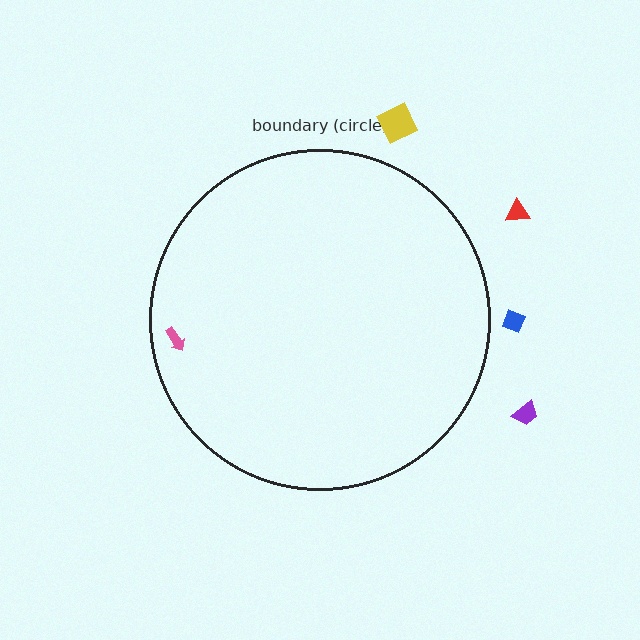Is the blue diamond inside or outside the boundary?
Outside.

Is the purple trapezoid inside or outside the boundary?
Outside.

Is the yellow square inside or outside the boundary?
Outside.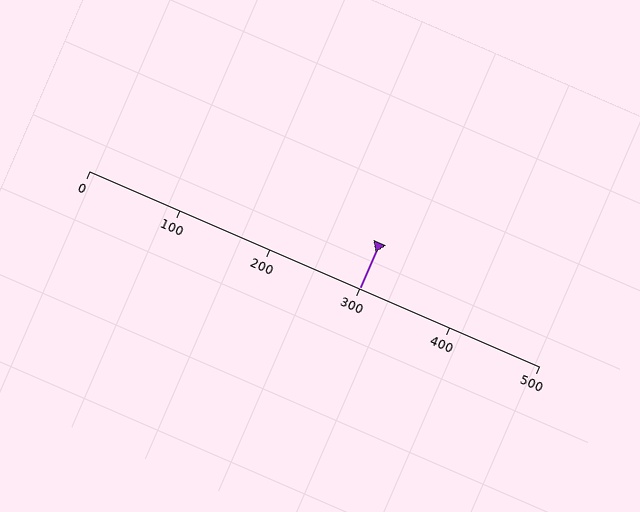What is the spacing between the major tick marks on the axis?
The major ticks are spaced 100 apart.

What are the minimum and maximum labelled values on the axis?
The axis runs from 0 to 500.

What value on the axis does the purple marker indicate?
The marker indicates approximately 300.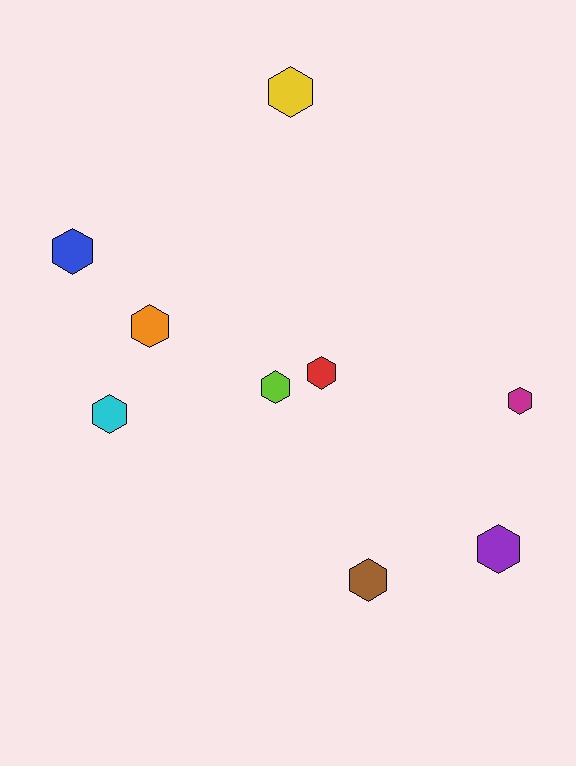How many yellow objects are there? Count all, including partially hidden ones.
There is 1 yellow object.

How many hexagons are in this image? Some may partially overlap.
There are 9 hexagons.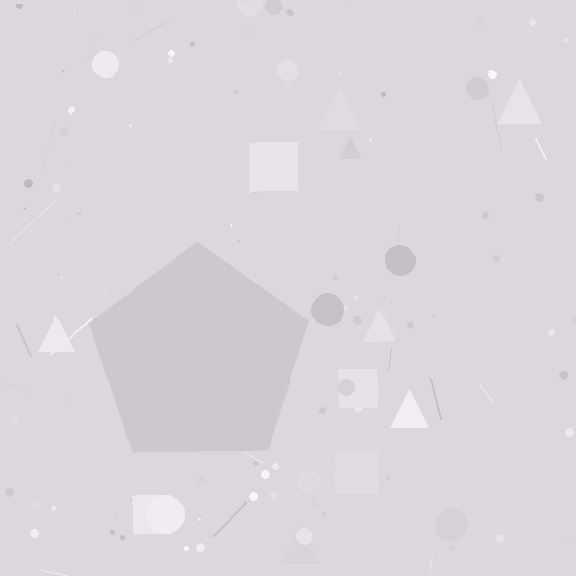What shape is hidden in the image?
A pentagon is hidden in the image.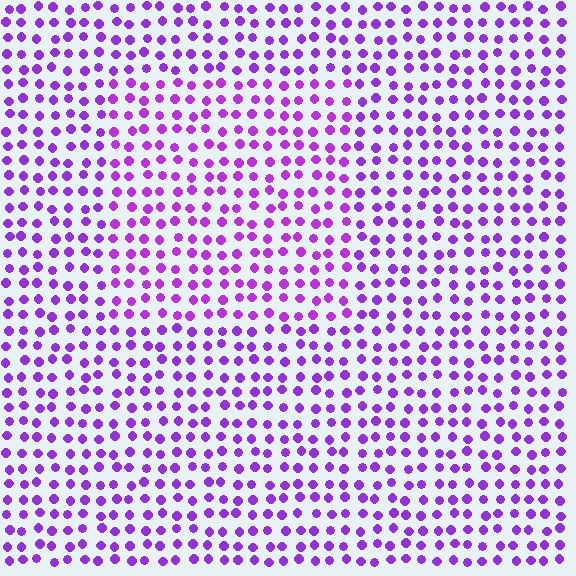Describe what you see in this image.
The image is filled with small purple elements in a uniform arrangement. A rectangle-shaped region is visible where the elements are tinted to a slightly different hue, forming a subtle color boundary.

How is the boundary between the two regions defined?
The boundary is defined purely by a slight shift in hue (about 14 degrees). Spacing, size, and orientation are identical on both sides.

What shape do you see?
I see a rectangle.